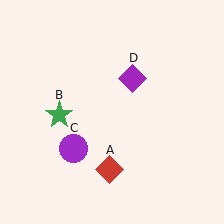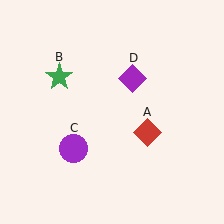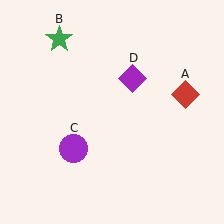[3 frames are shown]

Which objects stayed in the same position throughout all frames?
Purple circle (object C) and purple diamond (object D) remained stationary.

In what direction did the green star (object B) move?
The green star (object B) moved up.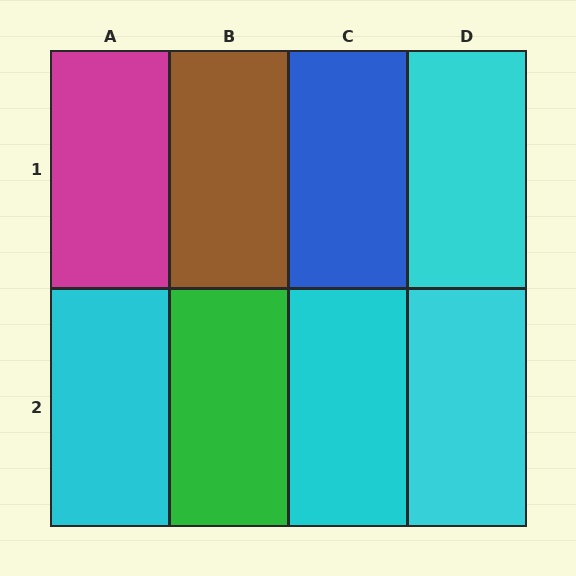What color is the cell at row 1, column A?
Magenta.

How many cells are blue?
1 cell is blue.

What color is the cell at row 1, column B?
Brown.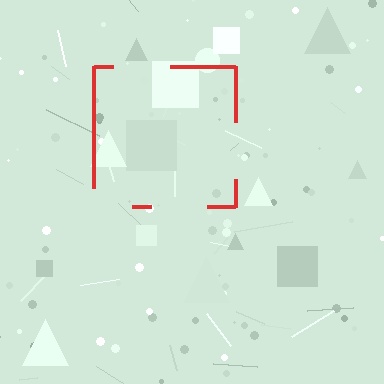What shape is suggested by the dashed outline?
The dashed outline suggests a square.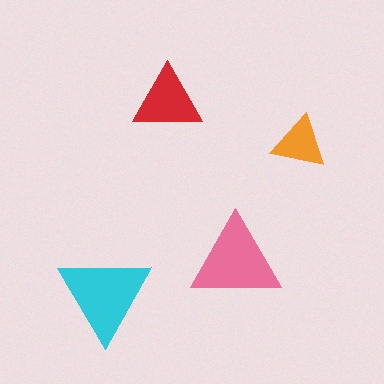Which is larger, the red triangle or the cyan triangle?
The cyan one.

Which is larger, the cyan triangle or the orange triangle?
The cyan one.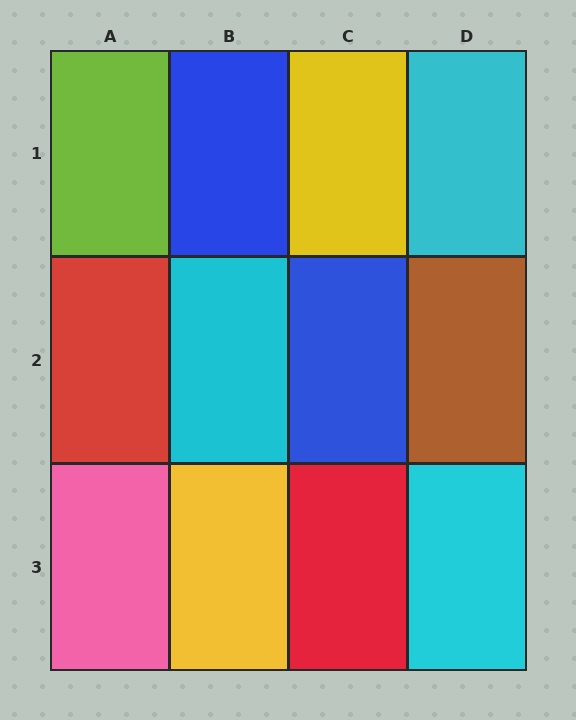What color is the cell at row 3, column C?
Red.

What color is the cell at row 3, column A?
Pink.